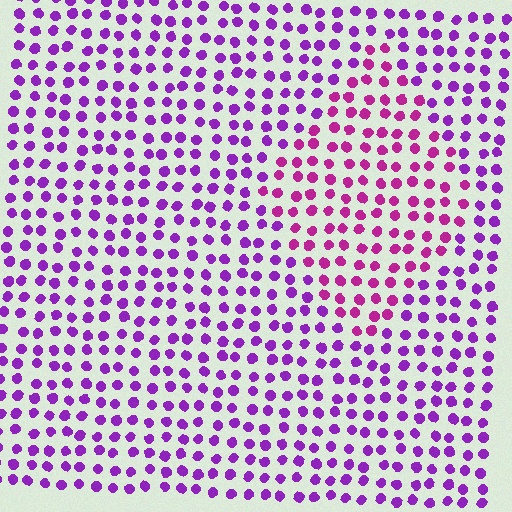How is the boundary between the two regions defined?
The boundary is defined purely by a slight shift in hue (about 32 degrees). Spacing, size, and orientation are identical on both sides.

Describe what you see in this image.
The image is filled with small purple elements in a uniform arrangement. A diamond-shaped region is visible where the elements are tinted to a slightly different hue, forming a subtle color boundary.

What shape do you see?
I see a diamond.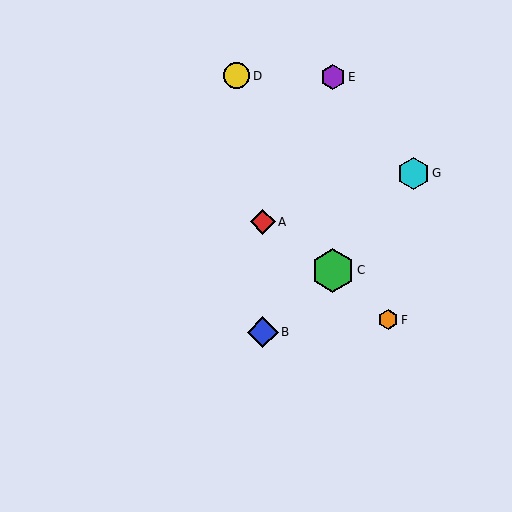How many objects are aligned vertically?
2 objects (C, E) are aligned vertically.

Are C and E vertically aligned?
Yes, both are at x≈333.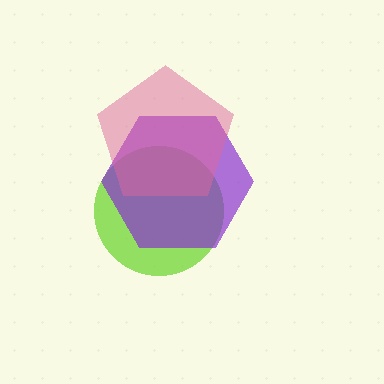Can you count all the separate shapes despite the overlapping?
Yes, there are 3 separate shapes.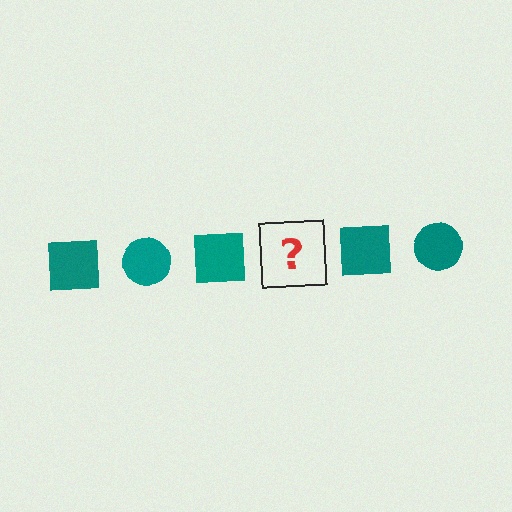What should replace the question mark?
The question mark should be replaced with a teal circle.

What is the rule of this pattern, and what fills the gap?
The rule is that the pattern cycles through square, circle shapes in teal. The gap should be filled with a teal circle.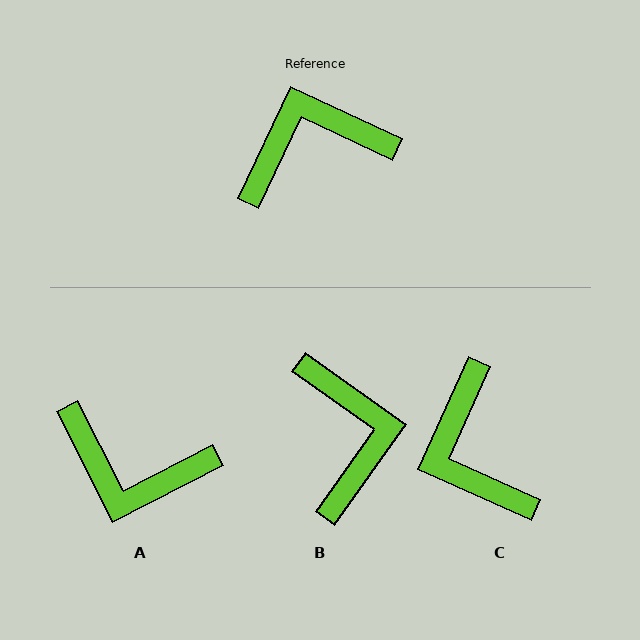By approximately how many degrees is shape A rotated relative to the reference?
Approximately 142 degrees counter-clockwise.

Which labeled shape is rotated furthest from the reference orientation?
A, about 142 degrees away.